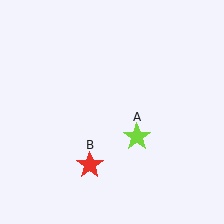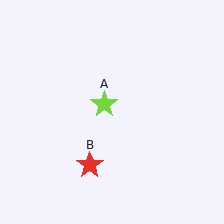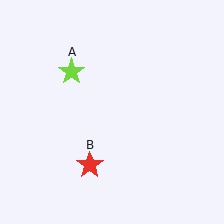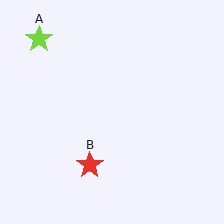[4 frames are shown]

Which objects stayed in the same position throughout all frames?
Red star (object B) remained stationary.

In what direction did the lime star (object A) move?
The lime star (object A) moved up and to the left.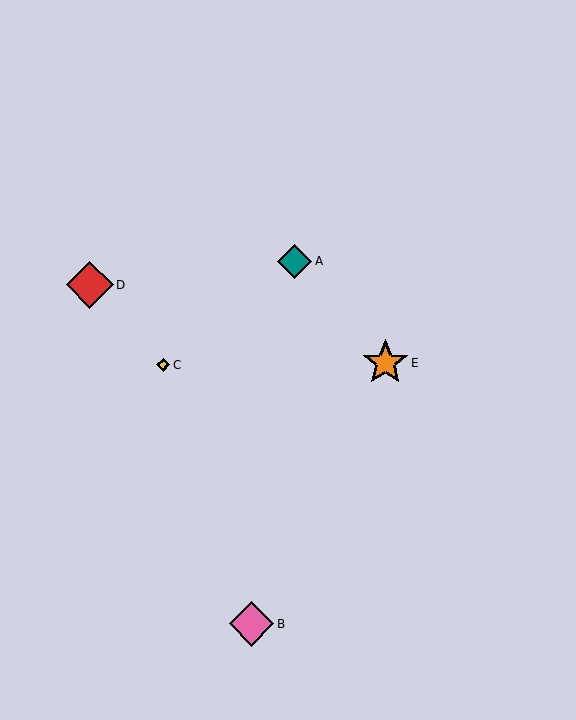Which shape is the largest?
The red diamond (labeled D) is the largest.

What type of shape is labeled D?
Shape D is a red diamond.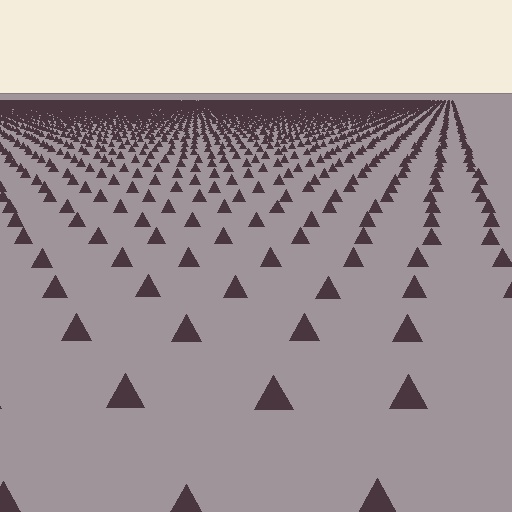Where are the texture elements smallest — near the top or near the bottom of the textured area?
Near the top.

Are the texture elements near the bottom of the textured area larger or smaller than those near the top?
Larger. Near the bottom, elements are closer to the viewer and appear at a bigger on-screen size.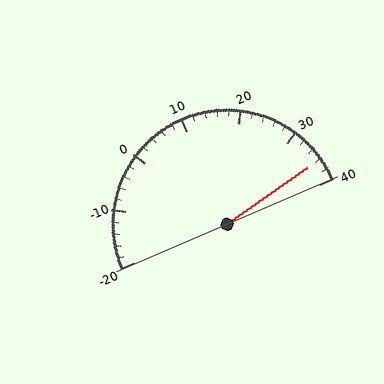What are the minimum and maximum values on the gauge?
The gauge ranges from -20 to 40.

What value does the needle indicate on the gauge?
The needle indicates approximately 36.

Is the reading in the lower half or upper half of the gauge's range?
The reading is in the upper half of the range (-20 to 40).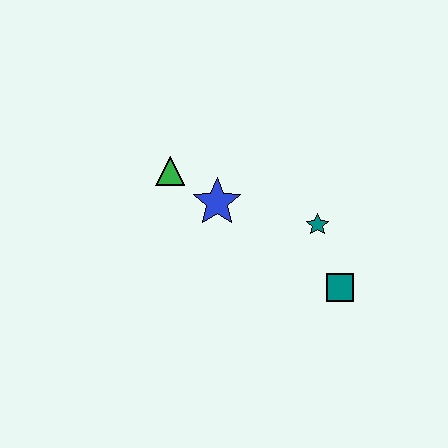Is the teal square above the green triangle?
No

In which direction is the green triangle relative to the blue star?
The green triangle is to the left of the blue star.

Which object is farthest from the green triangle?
The teal square is farthest from the green triangle.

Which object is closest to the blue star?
The green triangle is closest to the blue star.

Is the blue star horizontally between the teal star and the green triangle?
Yes